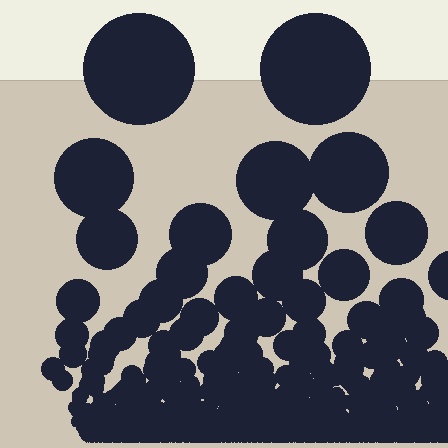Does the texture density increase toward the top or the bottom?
Density increases toward the bottom.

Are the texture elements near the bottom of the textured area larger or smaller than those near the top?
Smaller. The gradient is inverted — elements near the bottom are smaller and denser.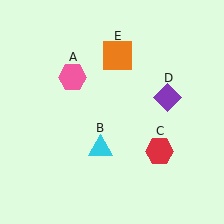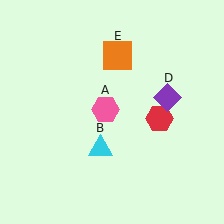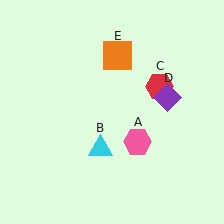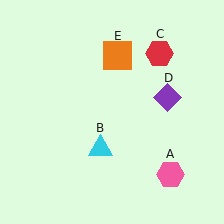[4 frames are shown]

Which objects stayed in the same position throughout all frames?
Cyan triangle (object B) and purple diamond (object D) and orange square (object E) remained stationary.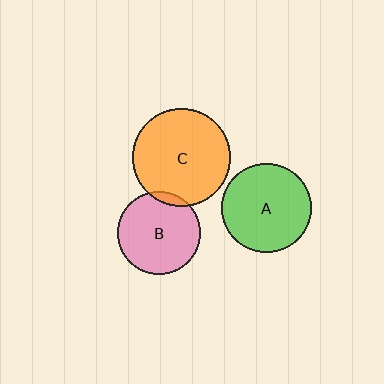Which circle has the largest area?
Circle C (orange).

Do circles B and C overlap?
Yes.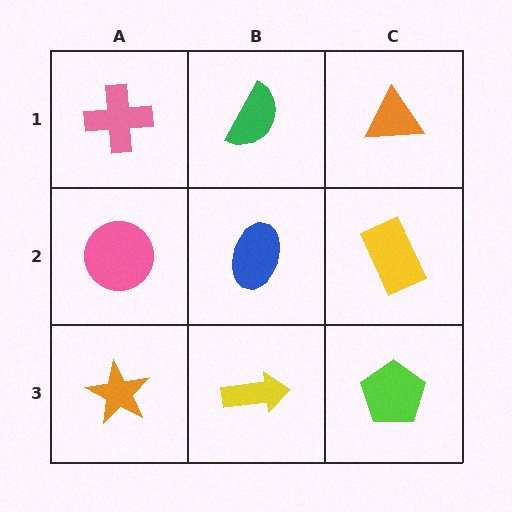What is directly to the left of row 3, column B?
An orange star.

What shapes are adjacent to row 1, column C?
A yellow rectangle (row 2, column C), a green semicircle (row 1, column B).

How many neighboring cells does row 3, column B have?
3.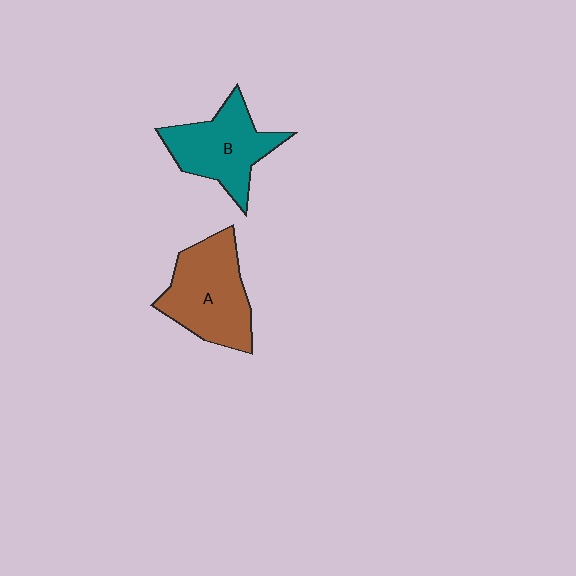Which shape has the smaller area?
Shape B (teal).